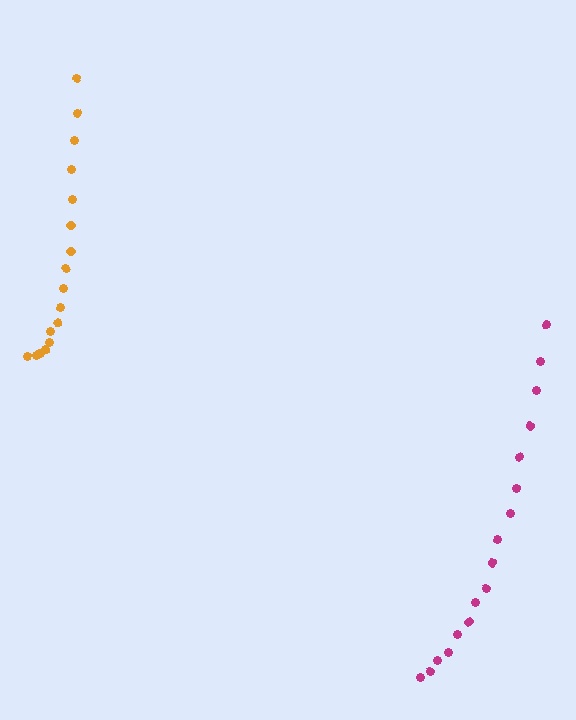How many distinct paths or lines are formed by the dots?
There are 2 distinct paths.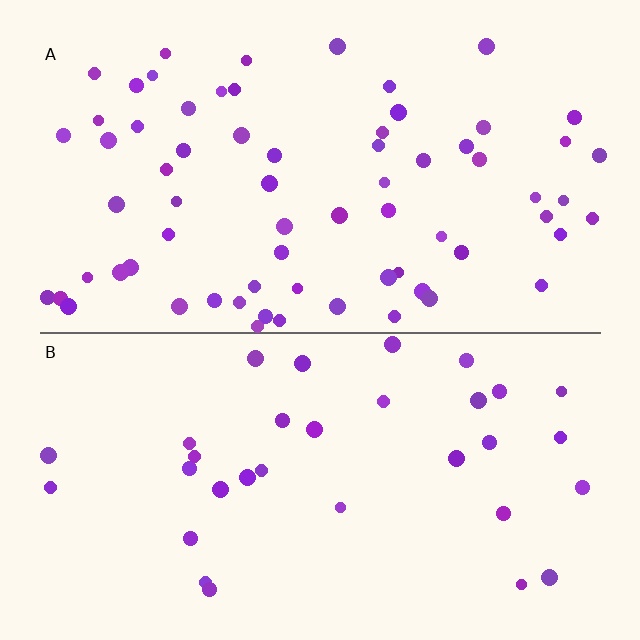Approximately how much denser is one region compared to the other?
Approximately 2.1× — region A over region B.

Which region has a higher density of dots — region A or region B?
A (the top).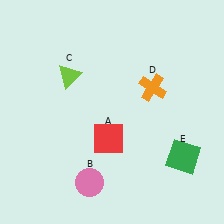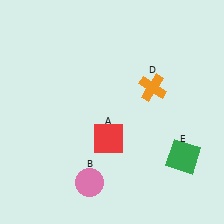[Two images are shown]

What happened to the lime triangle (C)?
The lime triangle (C) was removed in Image 2. It was in the top-left area of Image 1.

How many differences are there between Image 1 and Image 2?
There is 1 difference between the two images.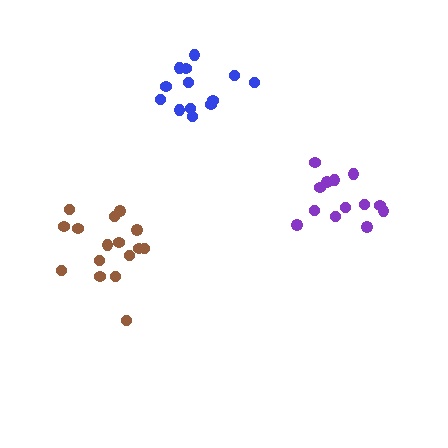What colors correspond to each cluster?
The clusters are colored: purple, brown, blue.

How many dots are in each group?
Group 1: 13 dots, Group 2: 16 dots, Group 3: 13 dots (42 total).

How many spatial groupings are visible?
There are 3 spatial groupings.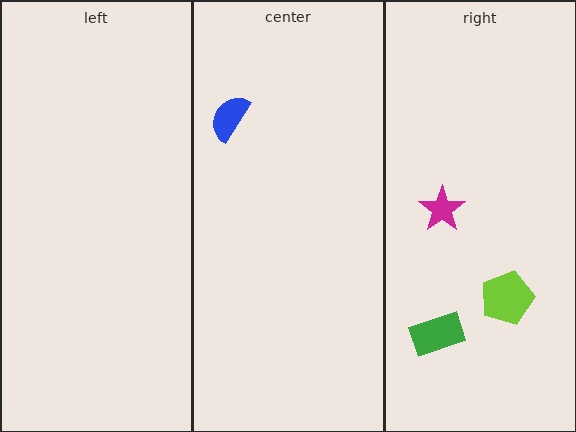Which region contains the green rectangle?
The right region.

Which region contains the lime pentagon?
The right region.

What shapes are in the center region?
The blue semicircle.